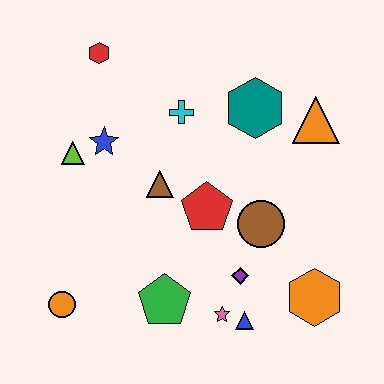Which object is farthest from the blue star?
The orange hexagon is farthest from the blue star.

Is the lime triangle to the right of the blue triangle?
No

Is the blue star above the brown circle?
Yes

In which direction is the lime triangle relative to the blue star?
The lime triangle is to the left of the blue star.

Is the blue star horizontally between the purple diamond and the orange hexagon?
No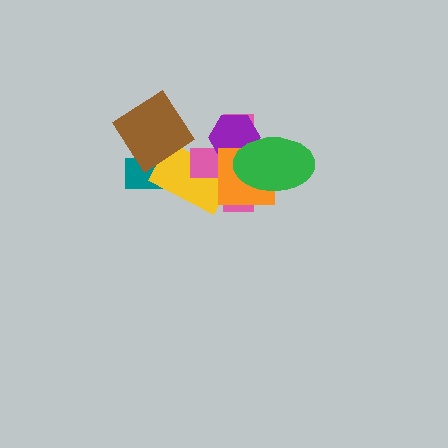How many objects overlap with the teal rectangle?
2 objects overlap with the teal rectangle.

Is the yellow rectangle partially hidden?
Yes, it is partially covered by another shape.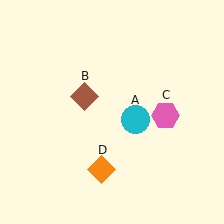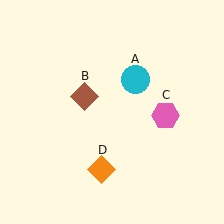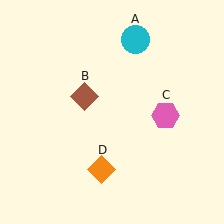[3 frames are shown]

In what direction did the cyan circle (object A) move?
The cyan circle (object A) moved up.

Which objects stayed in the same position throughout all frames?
Brown diamond (object B) and pink hexagon (object C) and orange diamond (object D) remained stationary.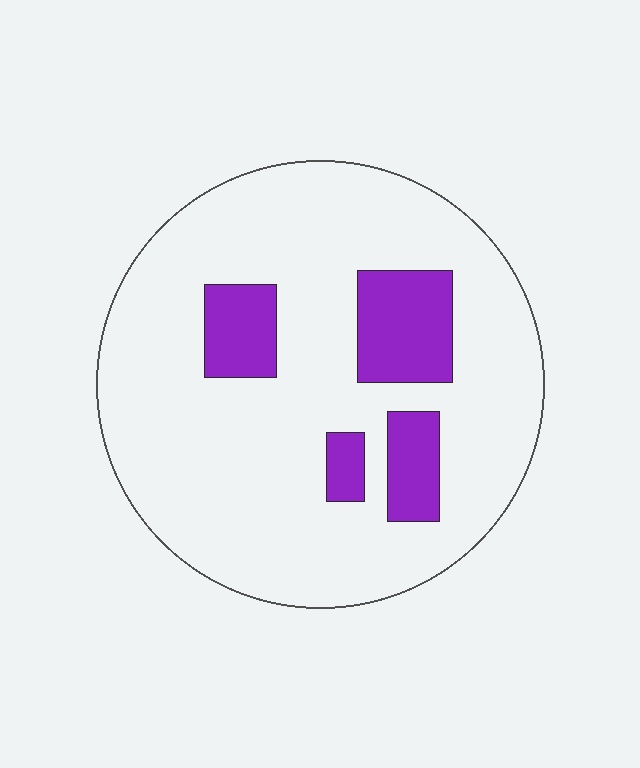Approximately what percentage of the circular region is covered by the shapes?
Approximately 15%.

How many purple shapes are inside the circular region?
4.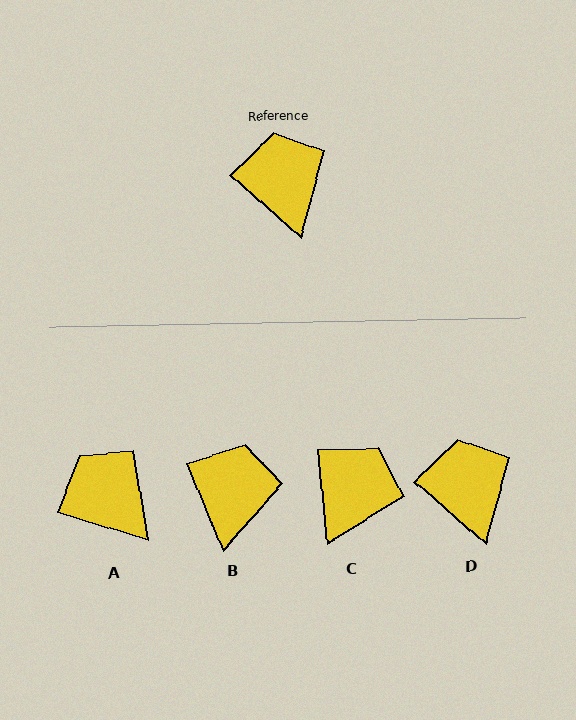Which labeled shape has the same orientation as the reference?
D.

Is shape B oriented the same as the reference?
No, it is off by about 27 degrees.